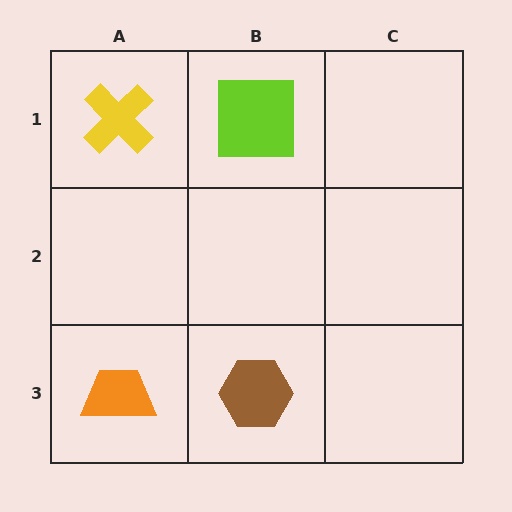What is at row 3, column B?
A brown hexagon.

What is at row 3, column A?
An orange trapezoid.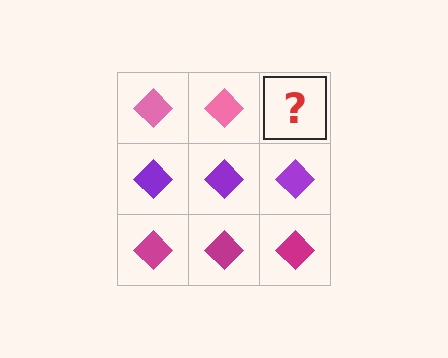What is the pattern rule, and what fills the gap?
The rule is that each row has a consistent color. The gap should be filled with a pink diamond.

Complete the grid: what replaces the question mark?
The question mark should be replaced with a pink diamond.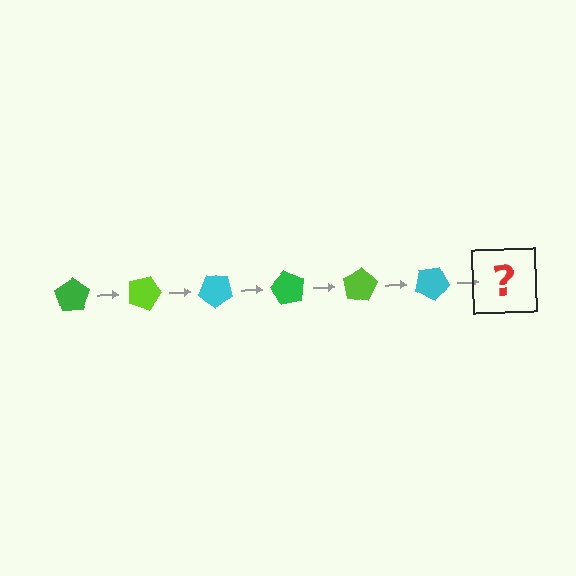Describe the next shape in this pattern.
It should be a green pentagon, rotated 120 degrees from the start.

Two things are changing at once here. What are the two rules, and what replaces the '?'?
The two rules are that it rotates 20 degrees each step and the color cycles through green, lime, and cyan. The '?' should be a green pentagon, rotated 120 degrees from the start.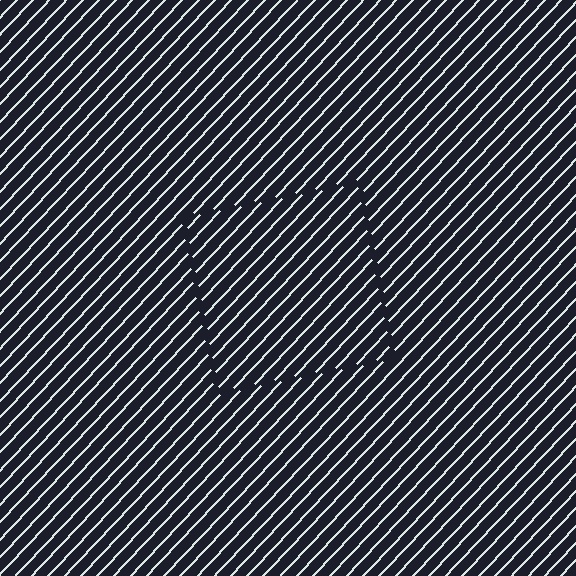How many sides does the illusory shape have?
4 sides — the line-ends trace a square.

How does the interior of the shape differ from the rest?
The interior of the shape contains the same grating, shifted by half a period — the contour is defined by the phase discontinuity where line-ends from the inner and outer gratings abut.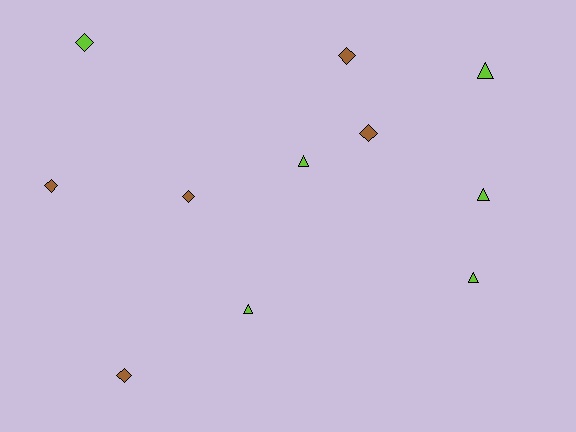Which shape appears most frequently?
Diamond, with 6 objects.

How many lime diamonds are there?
There is 1 lime diamond.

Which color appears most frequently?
Lime, with 6 objects.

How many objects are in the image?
There are 11 objects.